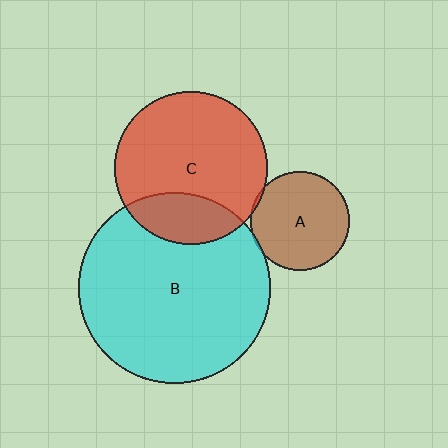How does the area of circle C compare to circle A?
Approximately 2.4 times.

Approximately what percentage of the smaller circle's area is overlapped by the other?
Approximately 5%.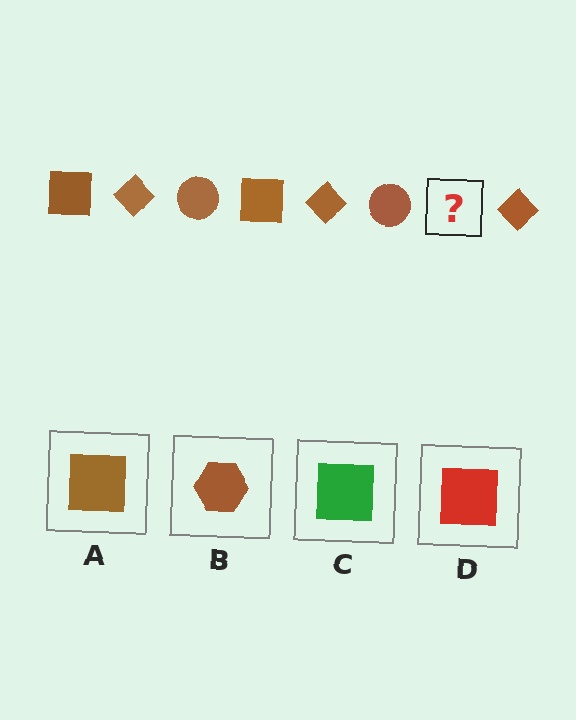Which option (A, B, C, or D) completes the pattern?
A.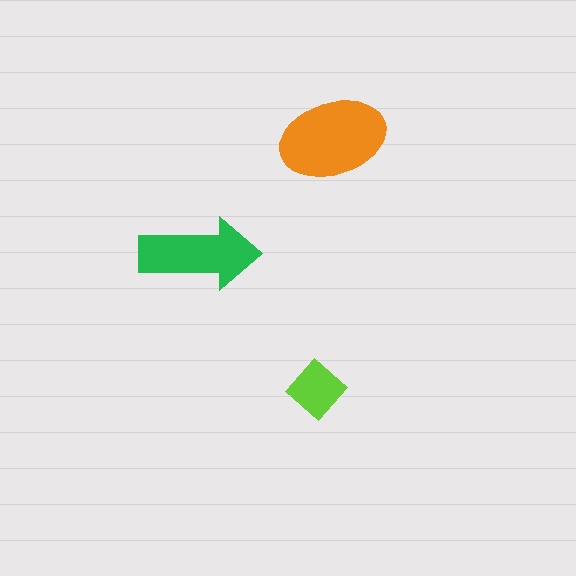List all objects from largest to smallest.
The orange ellipse, the green arrow, the lime diamond.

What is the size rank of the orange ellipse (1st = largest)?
1st.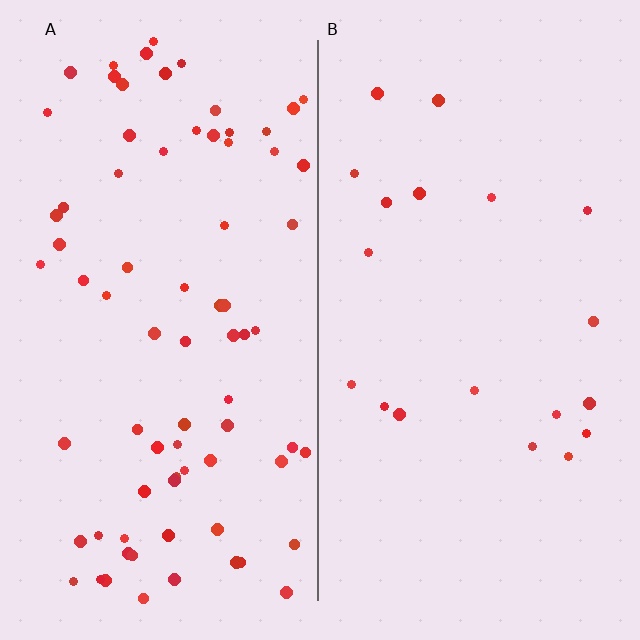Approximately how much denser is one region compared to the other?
Approximately 4.0× — region A over region B.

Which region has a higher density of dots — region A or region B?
A (the left).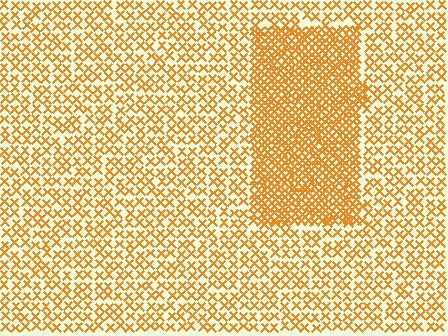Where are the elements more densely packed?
The elements are more densely packed inside the rectangle boundary.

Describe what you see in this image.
The image contains small orange elements arranged at two different densities. A rectangle-shaped region is visible where the elements are more densely packed than the surrounding area.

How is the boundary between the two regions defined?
The boundary is defined by a change in element density (approximately 2.3x ratio). All elements are the same color, size, and shape.